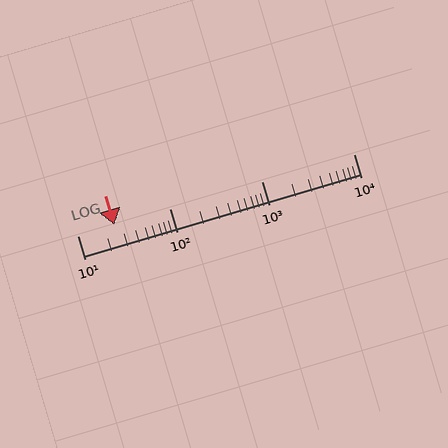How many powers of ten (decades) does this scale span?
The scale spans 3 decades, from 10 to 10000.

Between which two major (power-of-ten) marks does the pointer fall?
The pointer is between 10 and 100.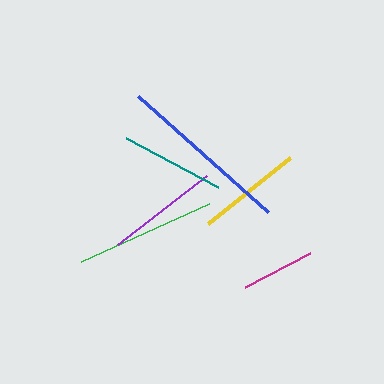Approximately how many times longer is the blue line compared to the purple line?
The blue line is approximately 1.5 times the length of the purple line.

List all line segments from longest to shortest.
From longest to shortest: blue, green, purple, yellow, teal, magenta.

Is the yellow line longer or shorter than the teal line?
The yellow line is longer than the teal line.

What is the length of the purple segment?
The purple segment is approximately 113 pixels long.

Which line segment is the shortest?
The magenta line is the shortest at approximately 74 pixels.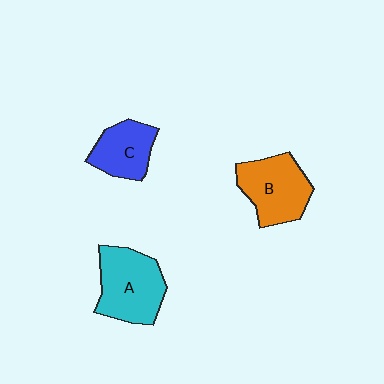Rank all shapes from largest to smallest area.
From largest to smallest: A (cyan), B (orange), C (blue).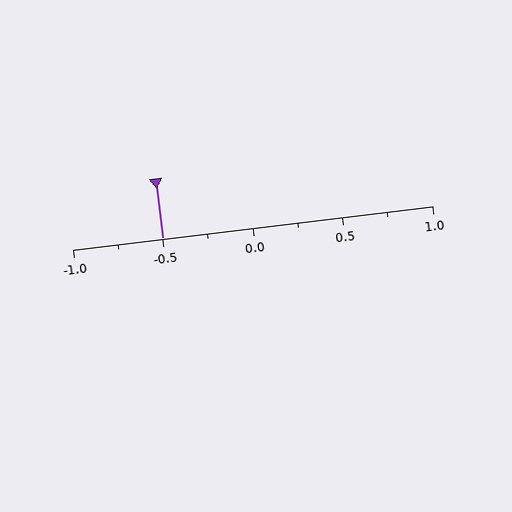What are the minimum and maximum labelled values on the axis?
The axis runs from -1.0 to 1.0.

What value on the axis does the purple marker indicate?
The marker indicates approximately -0.5.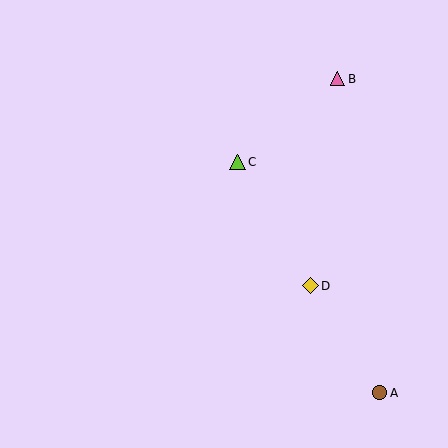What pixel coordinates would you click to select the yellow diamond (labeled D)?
Click at (310, 286) to select the yellow diamond D.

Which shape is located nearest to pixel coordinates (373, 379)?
The brown circle (labeled A) at (380, 393) is nearest to that location.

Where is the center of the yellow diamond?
The center of the yellow diamond is at (310, 286).